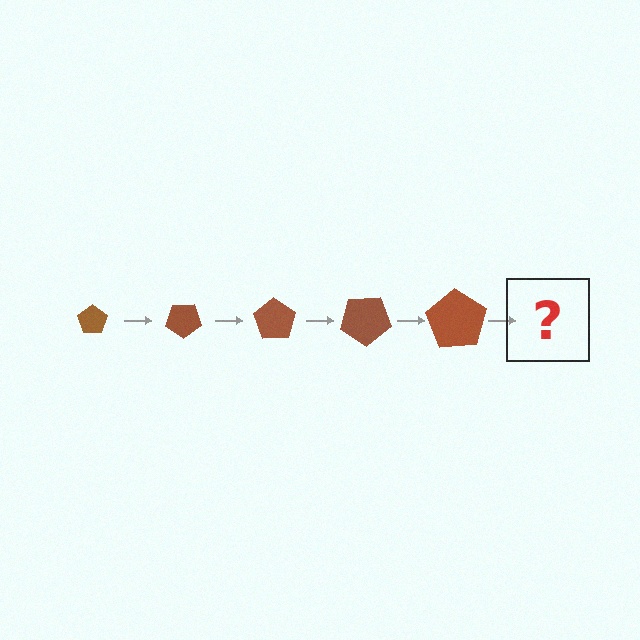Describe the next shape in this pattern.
It should be a pentagon, larger than the previous one and rotated 175 degrees from the start.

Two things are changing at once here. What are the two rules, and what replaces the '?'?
The two rules are that the pentagon grows larger each step and it rotates 35 degrees each step. The '?' should be a pentagon, larger than the previous one and rotated 175 degrees from the start.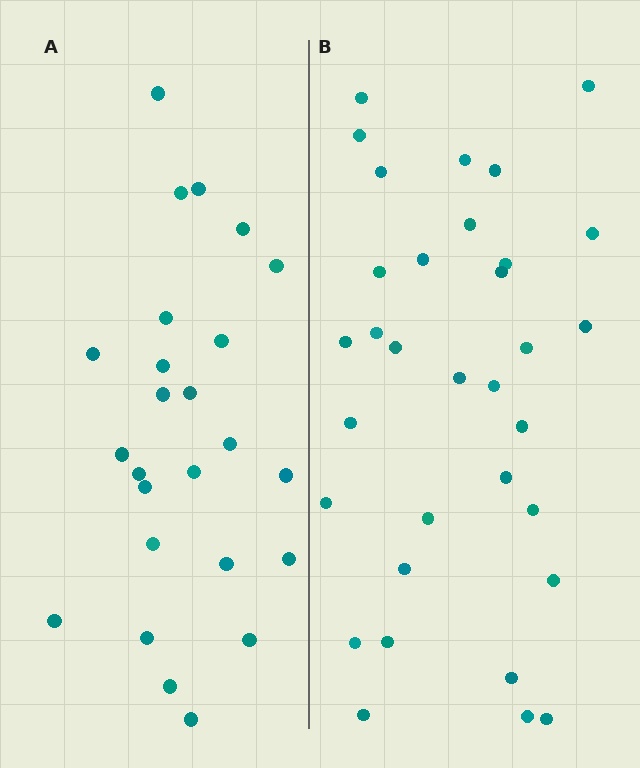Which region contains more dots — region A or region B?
Region B (the right region) has more dots.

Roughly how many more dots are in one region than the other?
Region B has roughly 8 or so more dots than region A.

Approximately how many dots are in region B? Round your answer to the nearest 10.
About 30 dots. (The exact count is 33, which rounds to 30.)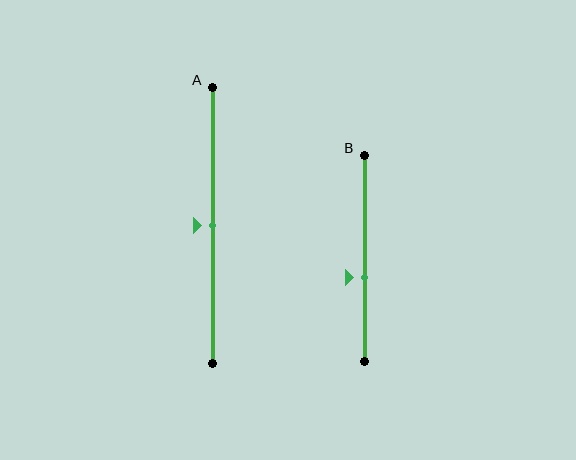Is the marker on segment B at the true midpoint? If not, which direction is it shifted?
No, the marker on segment B is shifted downward by about 9% of the segment length.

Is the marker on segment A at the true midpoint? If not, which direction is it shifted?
Yes, the marker on segment A is at the true midpoint.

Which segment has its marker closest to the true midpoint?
Segment A has its marker closest to the true midpoint.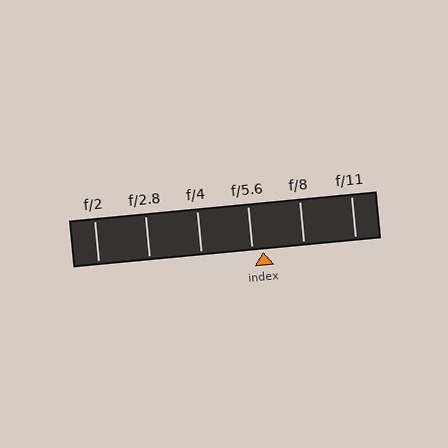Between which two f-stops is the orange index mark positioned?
The index mark is between f/5.6 and f/8.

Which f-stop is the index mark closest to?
The index mark is closest to f/5.6.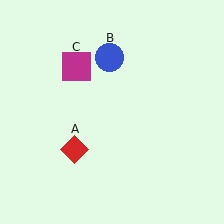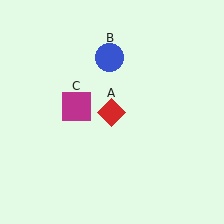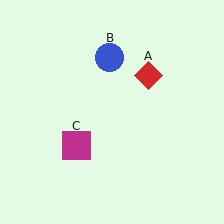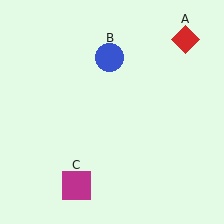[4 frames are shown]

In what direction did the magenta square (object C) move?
The magenta square (object C) moved down.